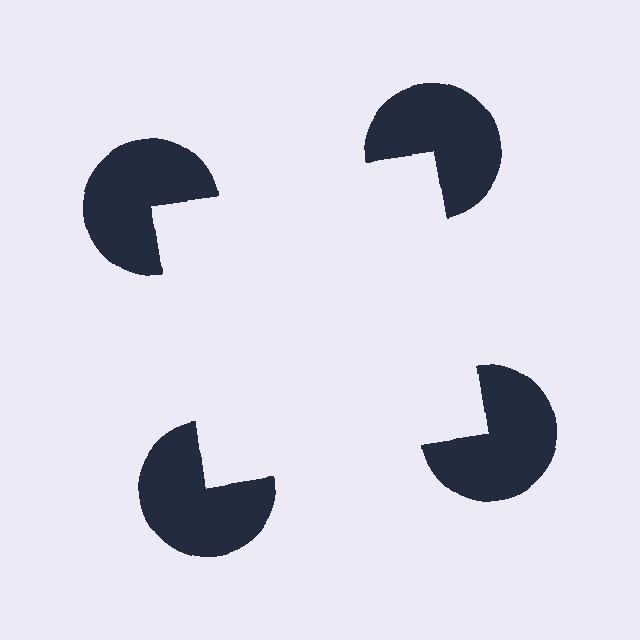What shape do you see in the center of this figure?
An illusory square — its edges are inferred from the aligned wedge cuts in the pac-man discs, not physically drawn.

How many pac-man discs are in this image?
There are 4 — one at each vertex of the illusory square.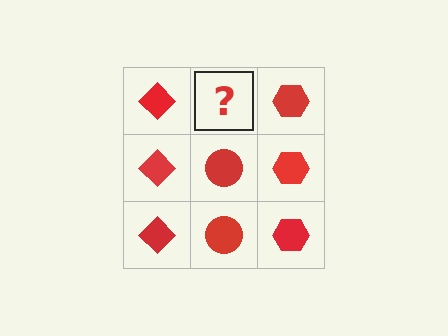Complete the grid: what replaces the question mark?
The question mark should be replaced with a red circle.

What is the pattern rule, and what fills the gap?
The rule is that each column has a consistent shape. The gap should be filled with a red circle.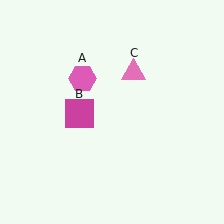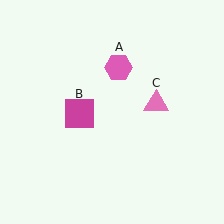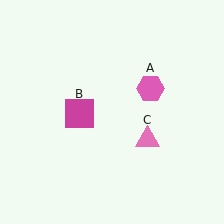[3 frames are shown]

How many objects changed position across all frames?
2 objects changed position: pink hexagon (object A), pink triangle (object C).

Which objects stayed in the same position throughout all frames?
Magenta square (object B) remained stationary.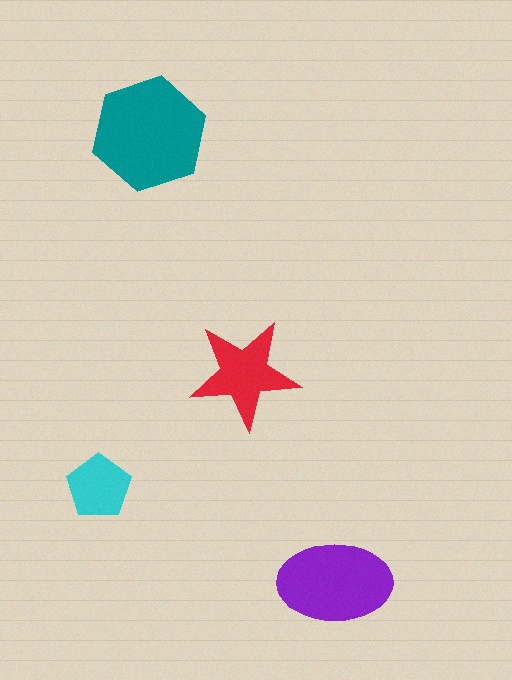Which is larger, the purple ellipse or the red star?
The purple ellipse.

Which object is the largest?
The teal hexagon.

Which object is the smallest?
The cyan pentagon.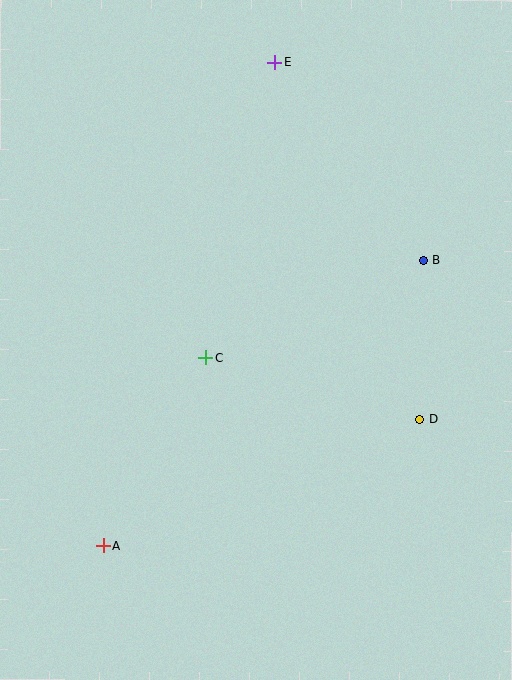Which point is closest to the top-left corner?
Point E is closest to the top-left corner.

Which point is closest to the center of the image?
Point C at (206, 358) is closest to the center.